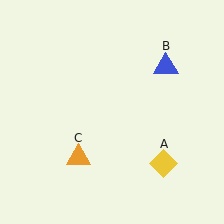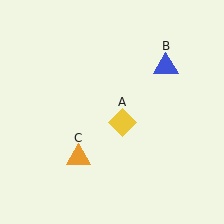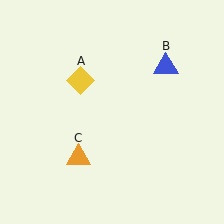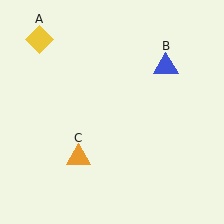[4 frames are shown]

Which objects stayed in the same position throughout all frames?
Blue triangle (object B) and orange triangle (object C) remained stationary.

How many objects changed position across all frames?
1 object changed position: yellow diamond (object A).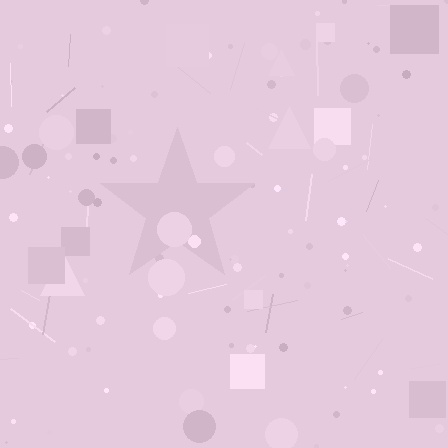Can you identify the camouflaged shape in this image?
The camouflaged shape is a star.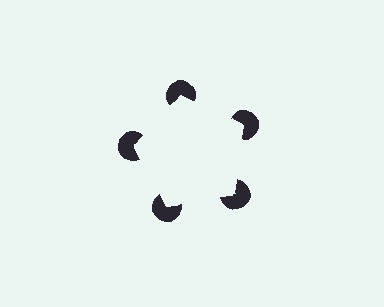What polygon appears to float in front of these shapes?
An illusory pentagon — its edges are inferred from the aligned wedge cuts in the pac-man discs, not physically drawn.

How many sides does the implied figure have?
5 sides.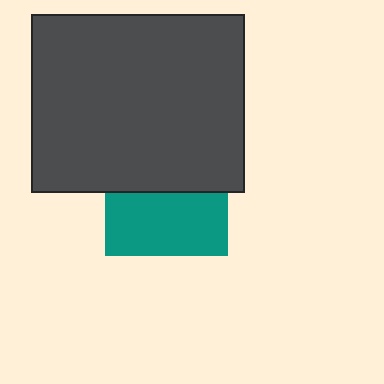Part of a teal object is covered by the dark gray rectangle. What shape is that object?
It is a square.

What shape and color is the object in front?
The object in front is a dark gray rectangle.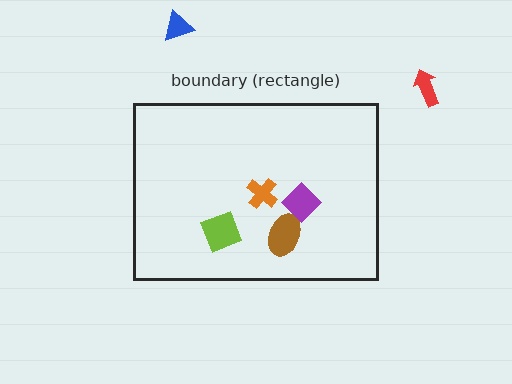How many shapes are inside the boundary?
4 inside, 2 outside.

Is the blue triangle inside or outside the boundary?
Outside.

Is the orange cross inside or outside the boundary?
Inside.